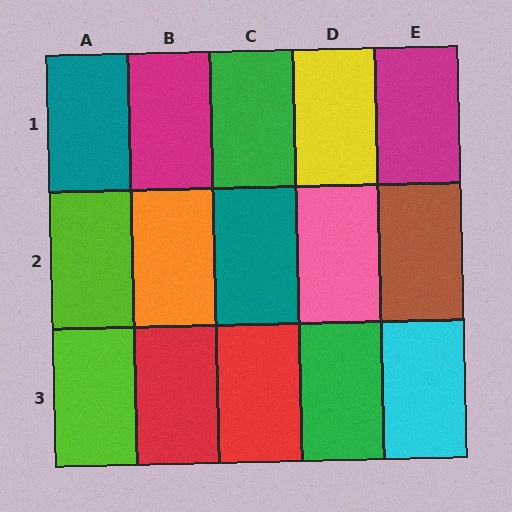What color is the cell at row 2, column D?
Pink.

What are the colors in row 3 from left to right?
Lime, red, red, green, cyan.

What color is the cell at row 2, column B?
Orange.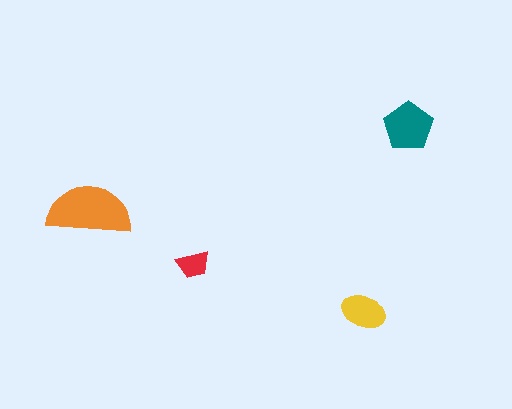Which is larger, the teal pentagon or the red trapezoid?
The teal pentagon.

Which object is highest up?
The teal pentagon is topmost.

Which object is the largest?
The orange semicircle.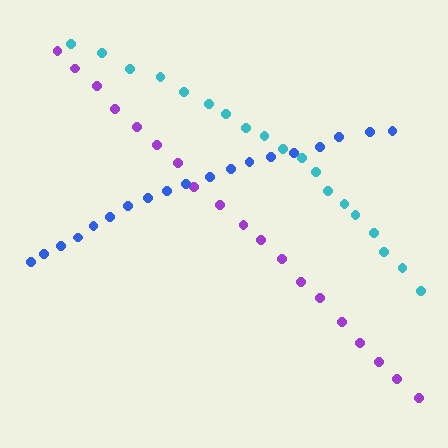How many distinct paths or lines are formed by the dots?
There are 3 distinct paths.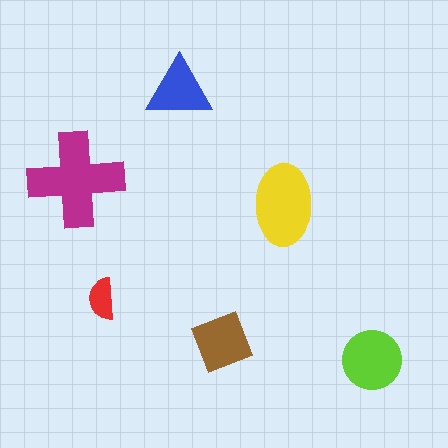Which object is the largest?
The magenta cross.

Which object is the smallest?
The red semicircle.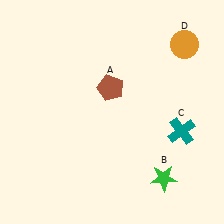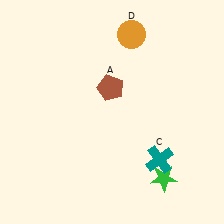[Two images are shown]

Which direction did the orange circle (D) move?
The orange circle (D) moved left.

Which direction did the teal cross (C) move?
The teal cross (C) moved down.